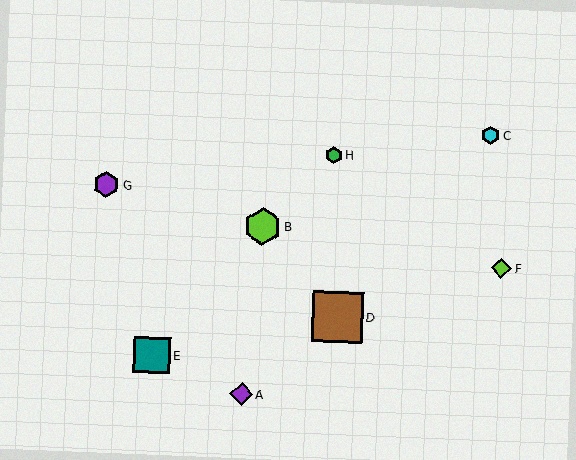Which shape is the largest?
The brown square (labeled D) is the largest.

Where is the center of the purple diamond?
The center of the purple diamond is at (241, 394).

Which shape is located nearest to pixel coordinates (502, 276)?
The lime diamond (labeled F) at (501, 268) is nearest to that location.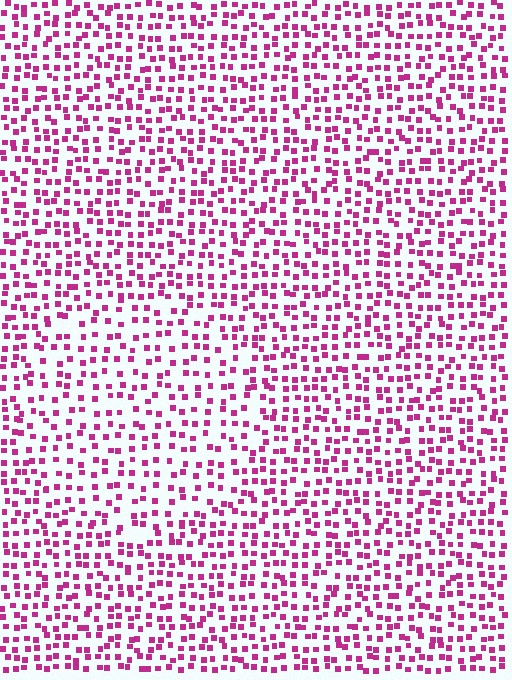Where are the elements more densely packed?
The elements are more densely packed outside the circle boundary.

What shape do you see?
I see a circle.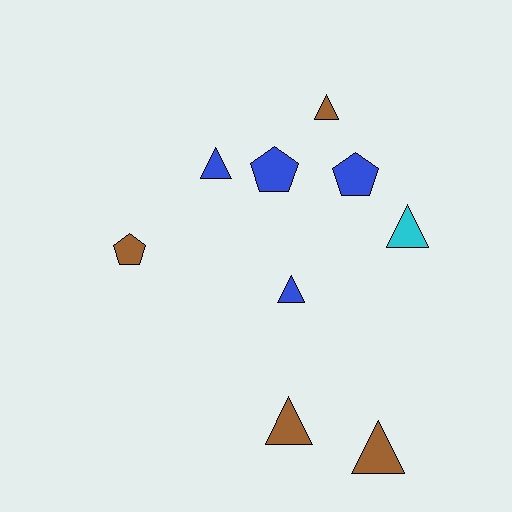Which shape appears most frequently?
Triangle, with 6 objects.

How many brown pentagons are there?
There is 1 brown pentagon.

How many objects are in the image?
There are 9 objects.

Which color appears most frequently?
Brown, with 4 objects.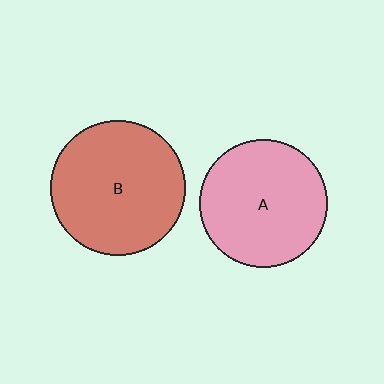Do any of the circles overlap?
No, none of the circles overlap.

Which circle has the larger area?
Circle B (red).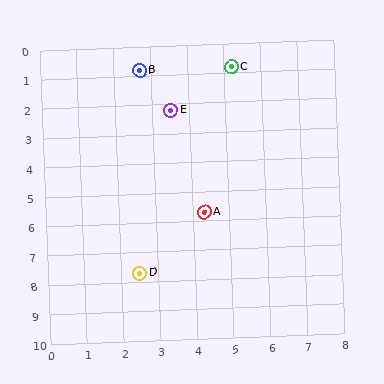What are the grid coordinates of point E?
Point E is at approximately (3.5, 2.2).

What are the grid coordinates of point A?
Point A is at approximately (4.3, 5.7).